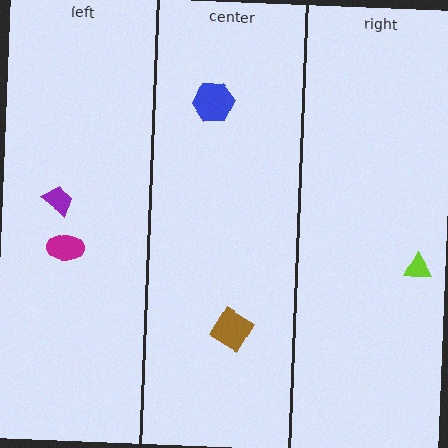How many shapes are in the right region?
1.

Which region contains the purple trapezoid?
The left region.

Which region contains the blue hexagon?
The center region.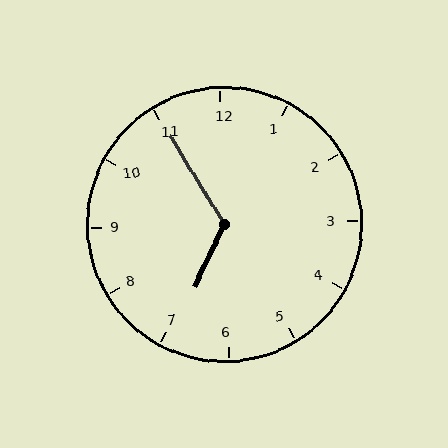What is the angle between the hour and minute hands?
Approximately 122 degrees.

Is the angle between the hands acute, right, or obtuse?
It is obtuse.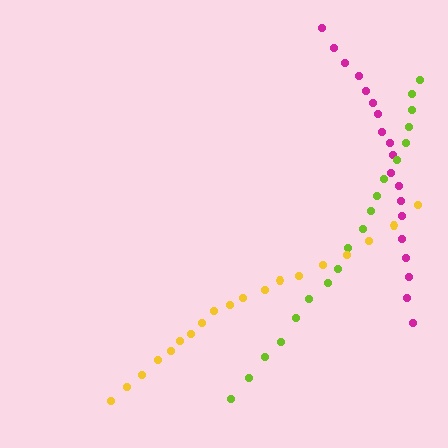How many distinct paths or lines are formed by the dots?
There are 3 distinct paths.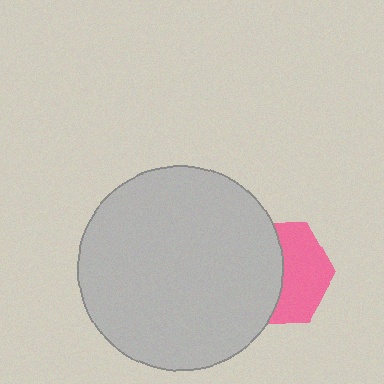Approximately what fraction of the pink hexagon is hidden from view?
Roughly 51% of the pink hexagon is hidden behind the light gray circle.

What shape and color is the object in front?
The object in front is a light gray circle.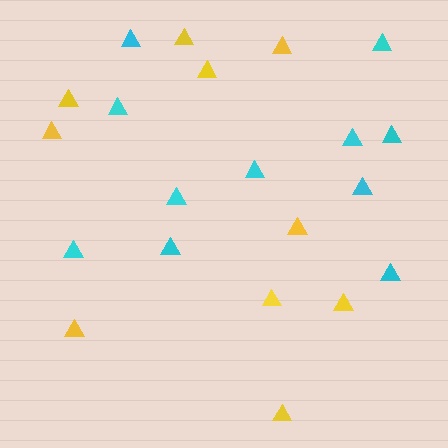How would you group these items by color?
There are 2 groups: one group of cyan triangles (11) and one group of yellow triangles (10).